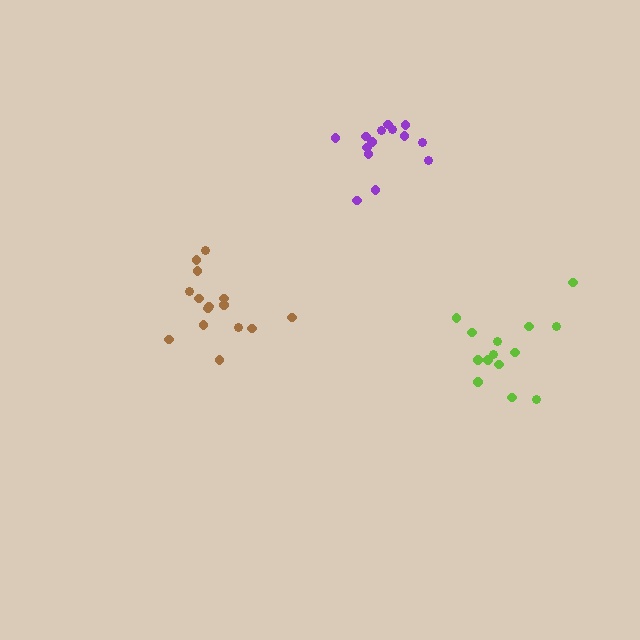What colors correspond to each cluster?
The clusters are colored: purple, brown, lime.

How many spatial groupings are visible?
There are 3 spatial groupings.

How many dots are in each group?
Group 1: 14 dots, Group 2: 15 dots, Group 3: 14 dots (43 total).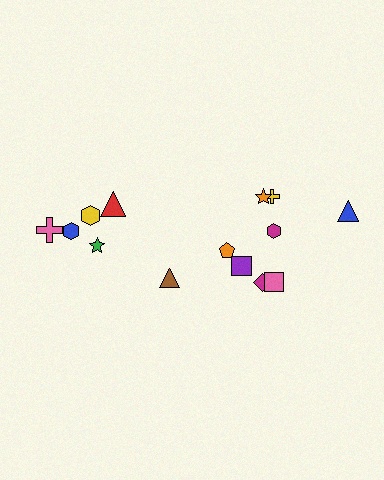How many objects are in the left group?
There are 6 objects.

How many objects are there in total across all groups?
There are 14 objects.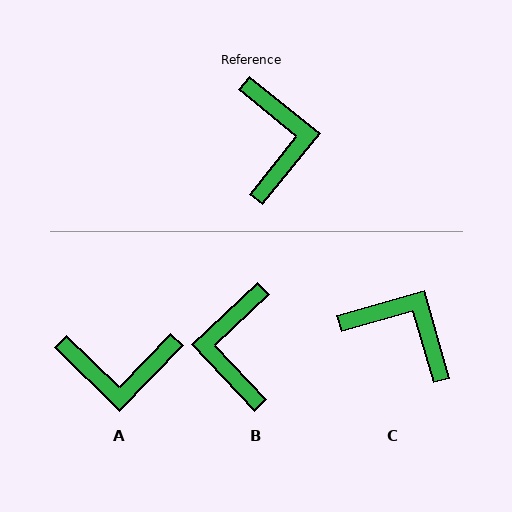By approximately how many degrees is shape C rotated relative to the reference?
Approximately 55 degrees counter-clockwise.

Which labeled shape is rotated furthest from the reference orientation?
B, about 172 degrees away.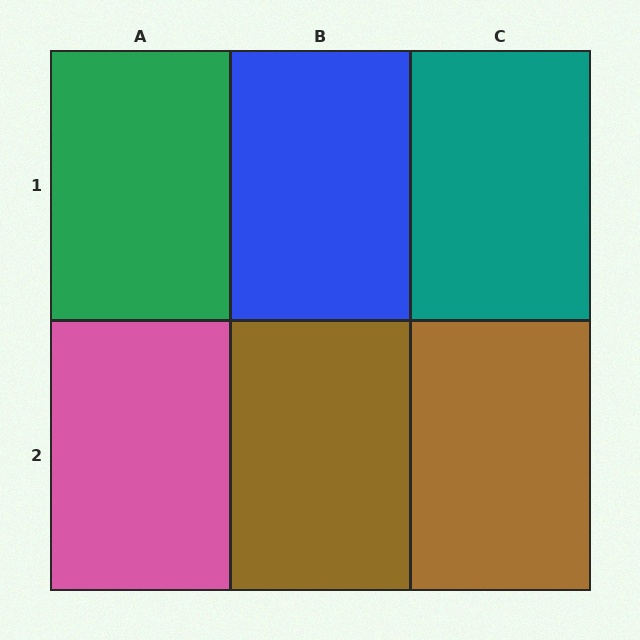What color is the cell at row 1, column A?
Green.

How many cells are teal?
1 cell is teal.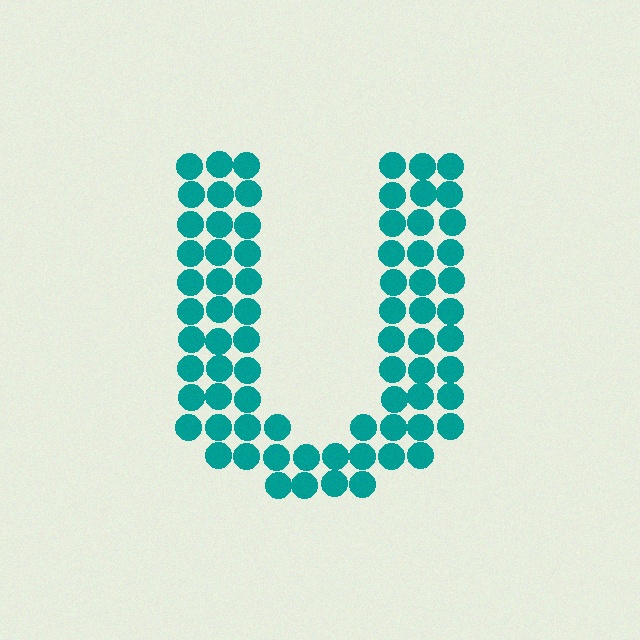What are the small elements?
The small elements are circles.